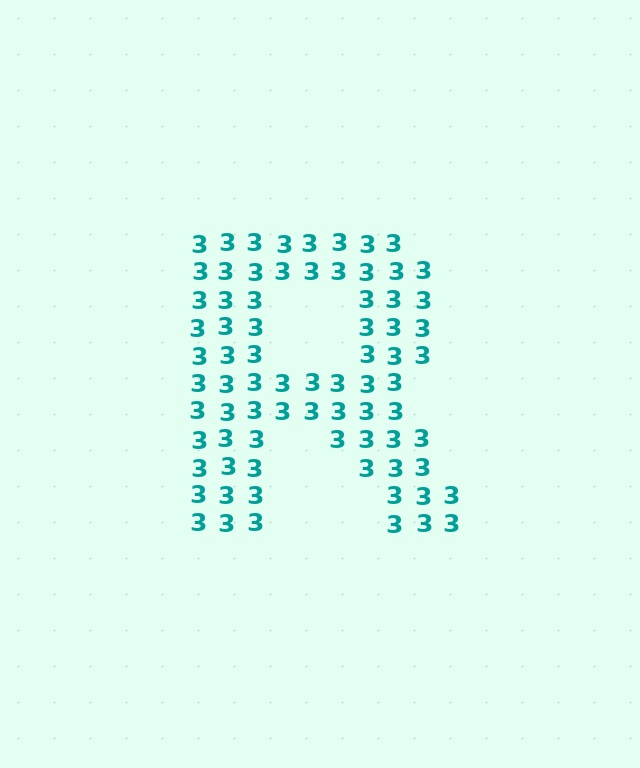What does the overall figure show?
The overall figure shows the letter R.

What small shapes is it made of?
It is made of small digit 3's.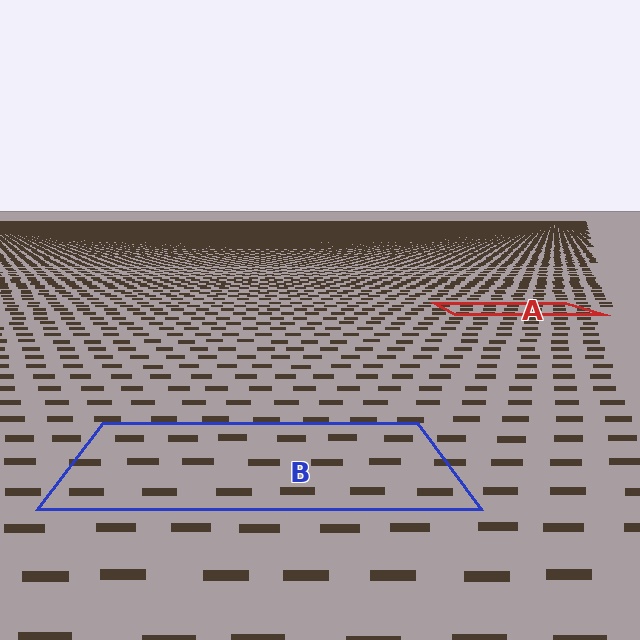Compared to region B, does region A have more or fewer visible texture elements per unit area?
Region A has more texture elements per unit area — they are packed more densely because it is farther away.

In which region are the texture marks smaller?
The texture marks are smaller in region A, because it is farther away.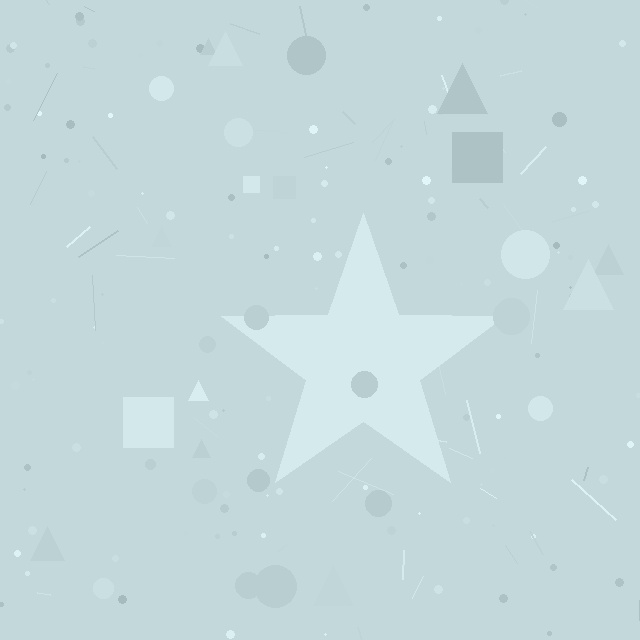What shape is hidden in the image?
A star is hidden in the image.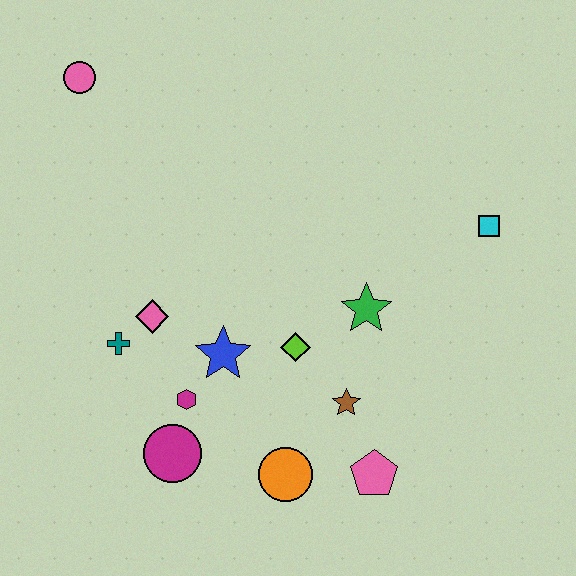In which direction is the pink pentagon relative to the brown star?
The pink pentagon is below the brown star.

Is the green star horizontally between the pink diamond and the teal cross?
No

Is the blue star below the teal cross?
Yes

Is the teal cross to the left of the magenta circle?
Yes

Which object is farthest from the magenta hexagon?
The cyan square is farthest from the magenta hexagon.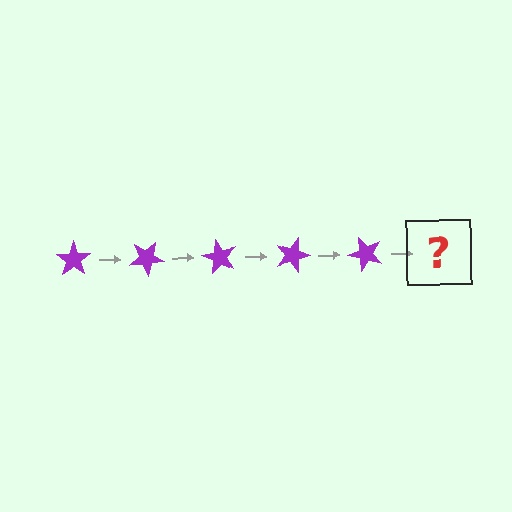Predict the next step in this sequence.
The next step is a purple star rotated 150 degrees.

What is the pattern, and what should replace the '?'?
The pattern is that the star rotates 30 degrees each step. The '?' should be a purple star rotated 150 degrees.